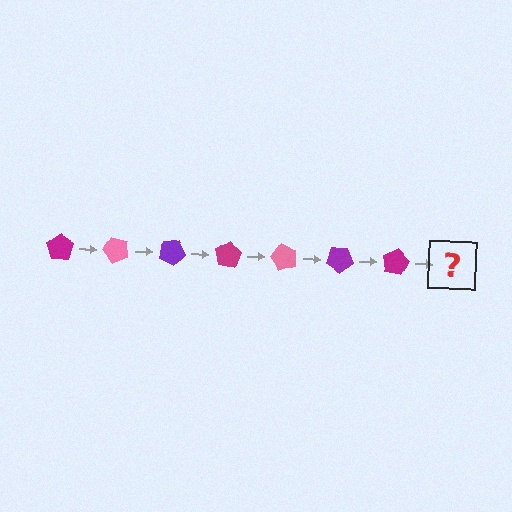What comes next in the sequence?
The next element should be a pink pentagon, rotated 350 degrees from the start.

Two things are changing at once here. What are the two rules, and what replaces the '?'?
The two rules are that it rotates 50 degrees each step and the color cycles through magenta, pink, and purple. The '?' should be a pink pentagon, rotated 350 degrees from the start.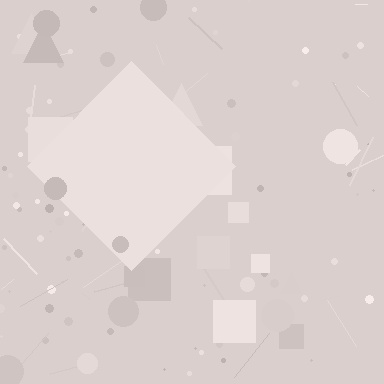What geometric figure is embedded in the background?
A diamond is embedded in the background.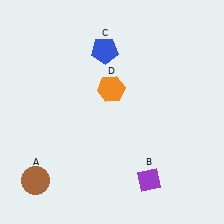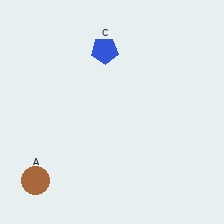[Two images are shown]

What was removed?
The purple diamond (B), the orange hexagon (D) were removed in Image 2.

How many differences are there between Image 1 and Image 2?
There are 2 differences between the two images.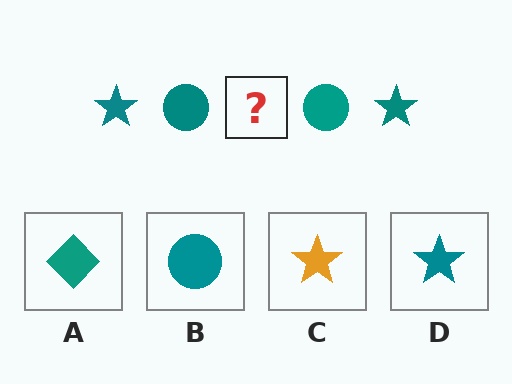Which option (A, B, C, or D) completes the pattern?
D.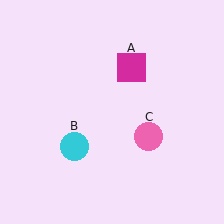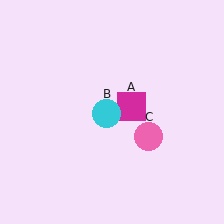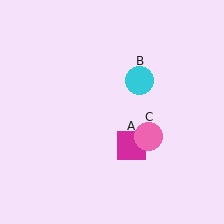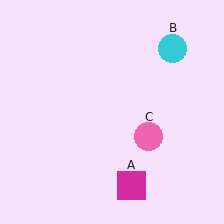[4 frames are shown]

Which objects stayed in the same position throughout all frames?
Pink circle (object C) remained stationary.